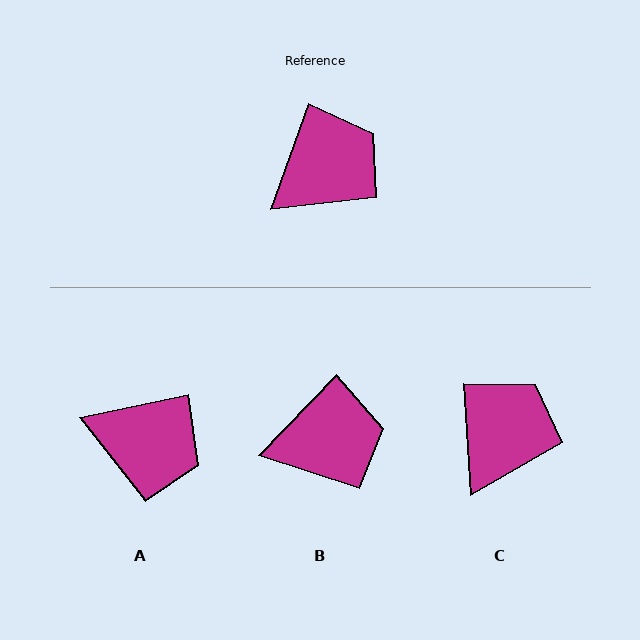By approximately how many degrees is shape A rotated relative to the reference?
Approximately 58 degrees clockwise.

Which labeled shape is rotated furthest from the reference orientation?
A, about 58 degrees away.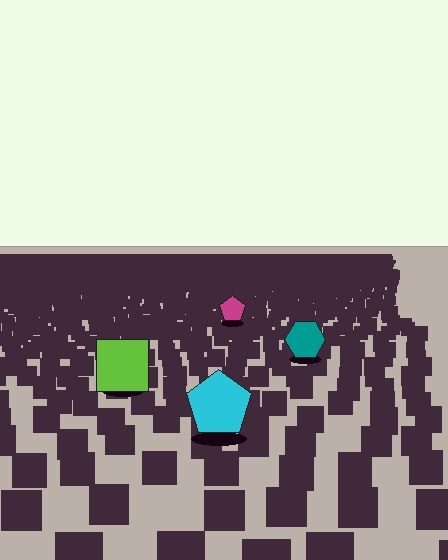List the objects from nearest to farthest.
From nearest to farthest: the cyan pentagon, the lime square, the teal hexagon, the magenta pentagon.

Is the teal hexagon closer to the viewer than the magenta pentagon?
Yes. The teal hexagon is closer — you can tell from the texture gradient: the ground texture is coarser near it.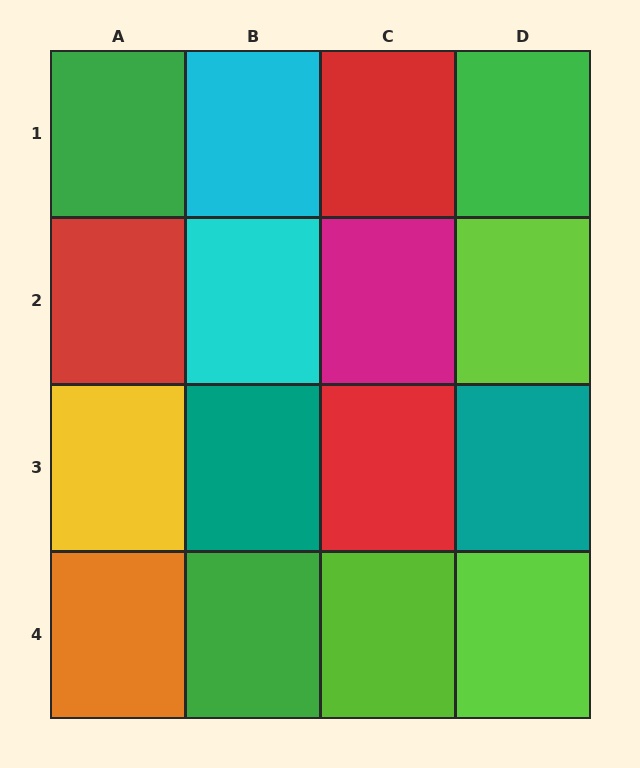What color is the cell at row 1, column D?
Green.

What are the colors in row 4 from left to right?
Orange, green, lime, lime.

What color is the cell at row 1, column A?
Green.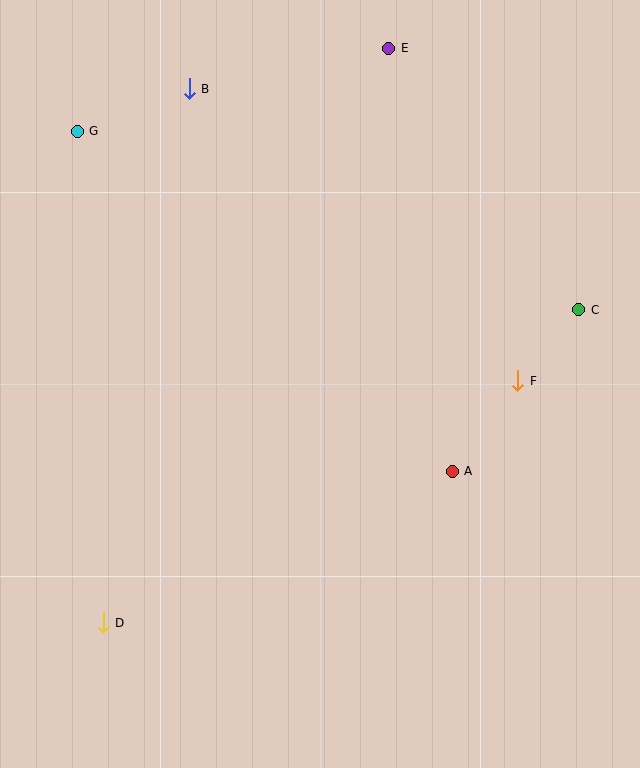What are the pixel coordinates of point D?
Point D is at (103, 623).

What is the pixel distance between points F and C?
The distance between F and C is 94 pixels.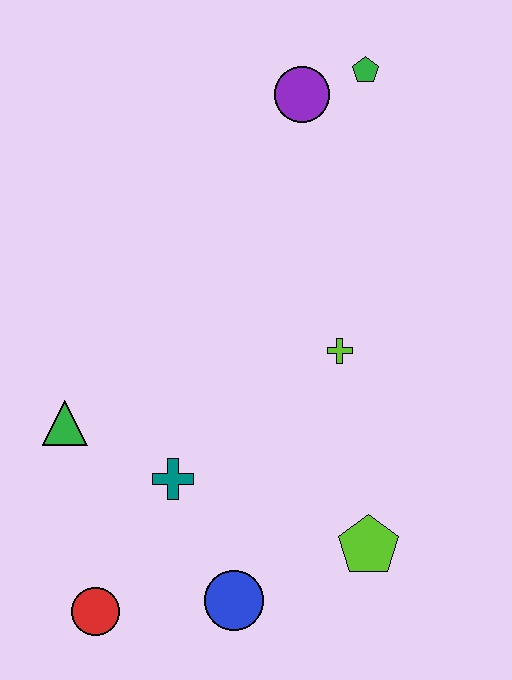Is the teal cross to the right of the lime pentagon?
No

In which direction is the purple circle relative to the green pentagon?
The purple circle is to the left of the green pentagon.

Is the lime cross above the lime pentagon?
Yes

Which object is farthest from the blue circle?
The green pentagon is farthest from the blue circle.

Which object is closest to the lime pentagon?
The blue circle is closest to the lime pentagon.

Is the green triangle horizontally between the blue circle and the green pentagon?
No